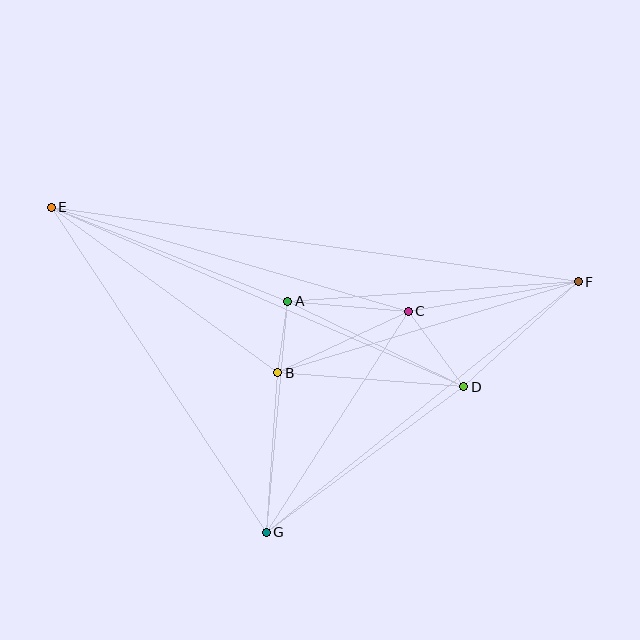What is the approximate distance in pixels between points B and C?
The distance between B and C is approximately 144 pixels.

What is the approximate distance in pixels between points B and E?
The distance between B and E is approximately 281 pixels.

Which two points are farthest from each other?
Points E and F are farthest from each other.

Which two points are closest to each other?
Points A and B are closest to each other.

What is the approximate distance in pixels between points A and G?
The distance between A and G is approximately 232 pixels.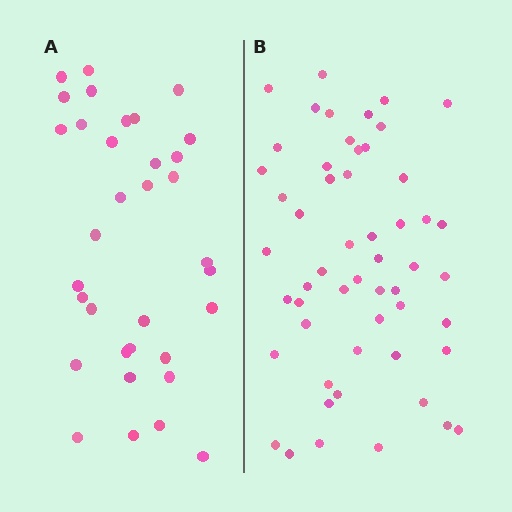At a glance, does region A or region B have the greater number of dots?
Region B (the right region) has more dots.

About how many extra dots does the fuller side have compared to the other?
Region B has approximately 20 more dots than region A.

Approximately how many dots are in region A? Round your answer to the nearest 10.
About 30 dots. (The exact count is 34, which rounds to 30.)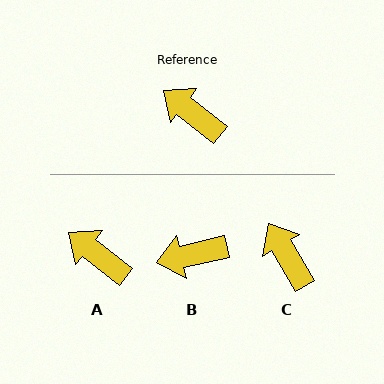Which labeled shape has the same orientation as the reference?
A.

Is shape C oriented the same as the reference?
No, it is off by about 22 degrees.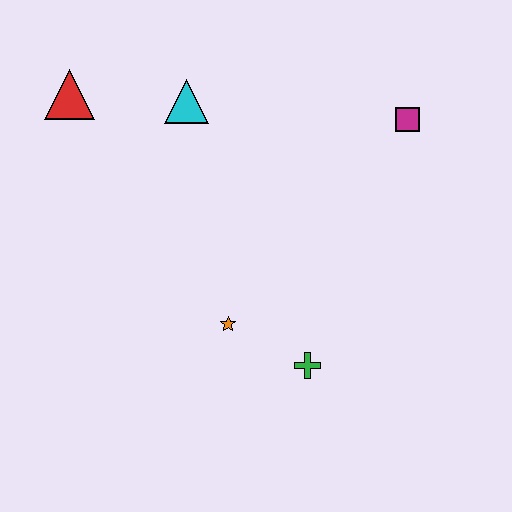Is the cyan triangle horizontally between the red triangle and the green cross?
Yes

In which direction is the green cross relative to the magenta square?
The green cross is below the magenta square.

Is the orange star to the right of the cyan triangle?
Yes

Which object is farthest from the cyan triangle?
The green cross is farthest from the cyan triangle.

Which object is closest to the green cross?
The orange star is closest to the green cross.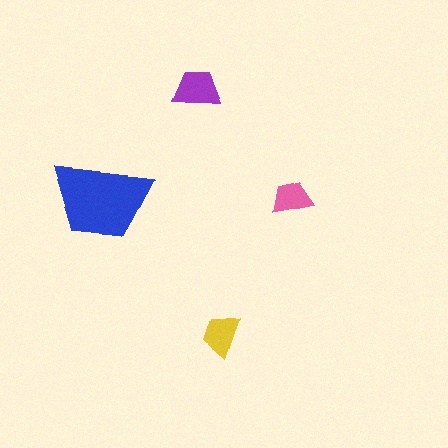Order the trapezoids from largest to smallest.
the blue one, the purple one, the yellow one, the pink one.